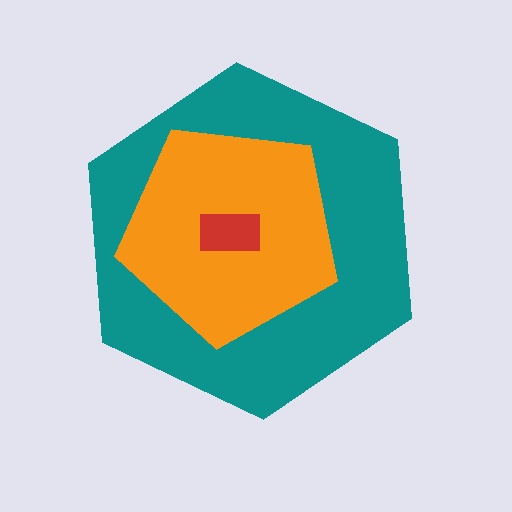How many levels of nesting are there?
3.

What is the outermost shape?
The teal hexagon.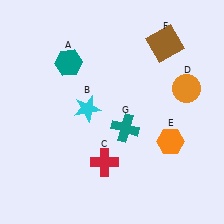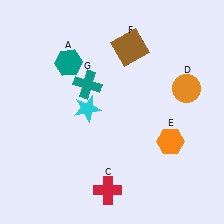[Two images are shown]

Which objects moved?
The objects that moved are: the red cross (C), the brown square (F), the teal cross (G).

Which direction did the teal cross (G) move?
The teal cross (G) moved up.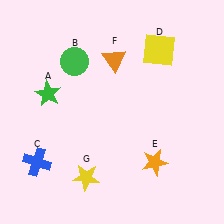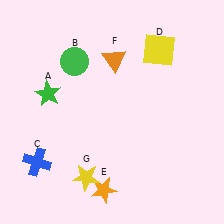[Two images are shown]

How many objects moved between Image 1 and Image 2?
1 object moved between the two images.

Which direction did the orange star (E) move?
The orange star (E) moved left.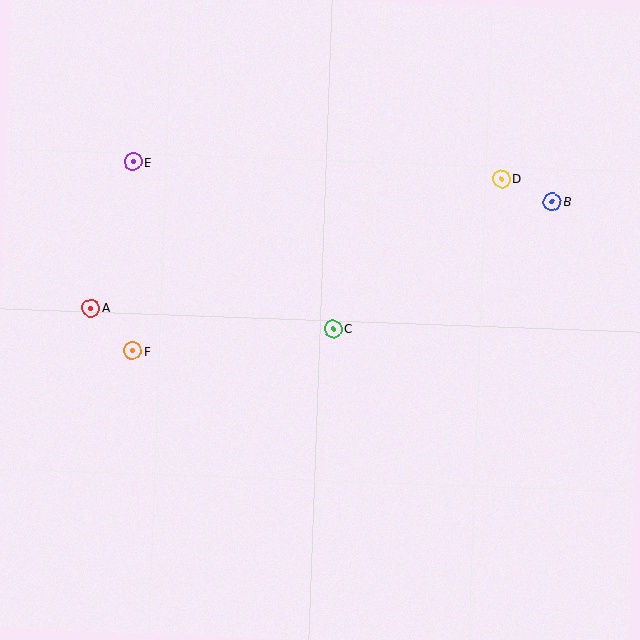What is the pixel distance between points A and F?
The distance between A and F is 60 pixels.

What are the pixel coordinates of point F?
Point F is at (133, 351).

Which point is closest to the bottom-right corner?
Point C is closest to the bottom-right corner.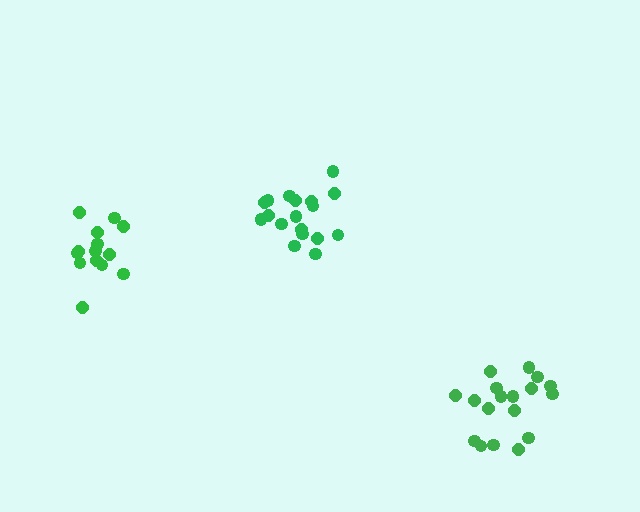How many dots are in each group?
Group 1: 18 dots, Group 2: 18 dots, Group 3: 14 dots (50 total).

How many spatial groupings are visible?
There are 3 spatial groupings.